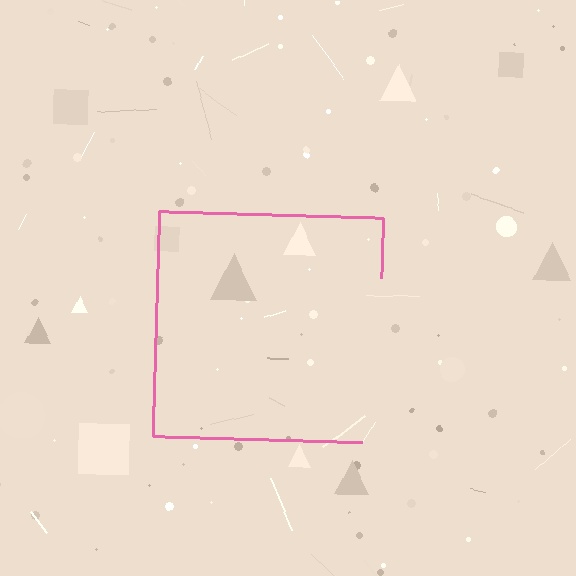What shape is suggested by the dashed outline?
The dashed outline suggests a square.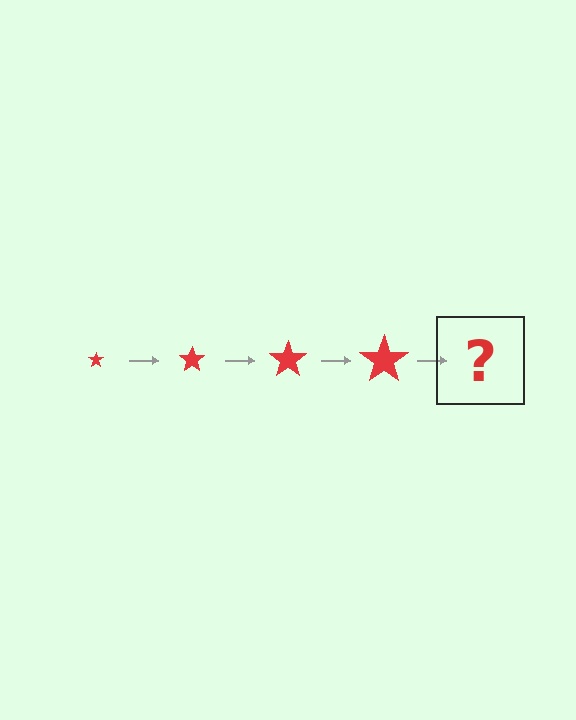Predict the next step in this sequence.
The next step is a red star, larger than the previous one.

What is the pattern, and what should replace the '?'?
The pattern is that the star gets progressively larger each step. The '?' should be a red star, larger than the previous one.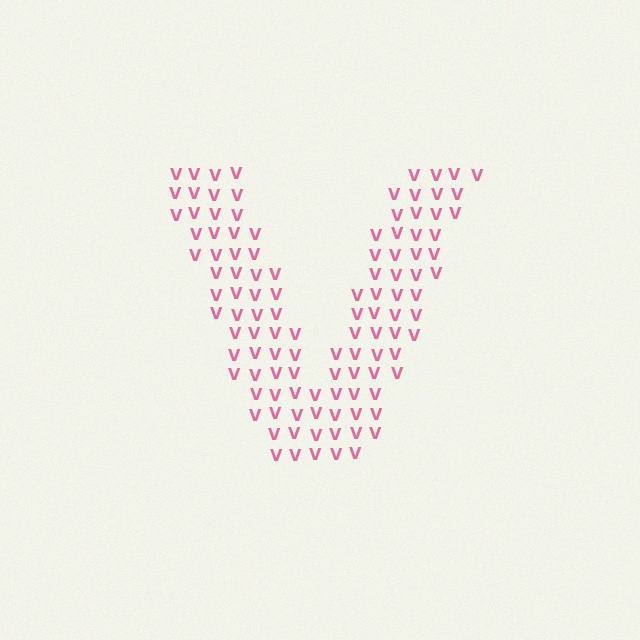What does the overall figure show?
The overall figure shows the letter V.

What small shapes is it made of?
It is made of small letter V's.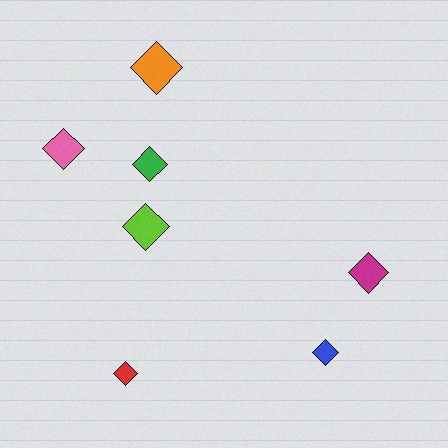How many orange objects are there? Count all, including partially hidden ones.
There is 1 orange object.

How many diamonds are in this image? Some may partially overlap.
There are 7 diamonds.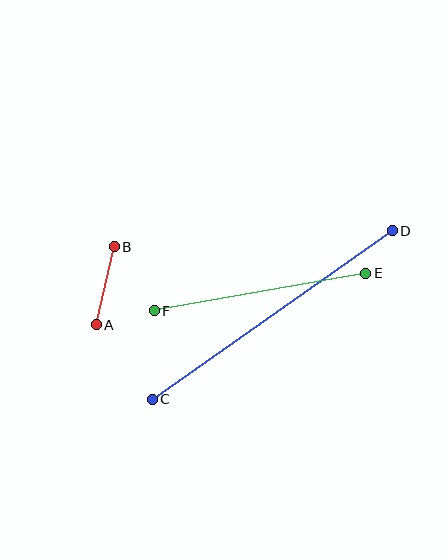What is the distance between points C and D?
The distance is approximately 293 pixels.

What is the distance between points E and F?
The distance is approximately 215 pixels.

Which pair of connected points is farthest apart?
Points C and D are farthest apart.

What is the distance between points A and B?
The distance is approximately 80 pixels.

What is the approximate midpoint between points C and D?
The midpoint is at approximately (272, 315) pixels.